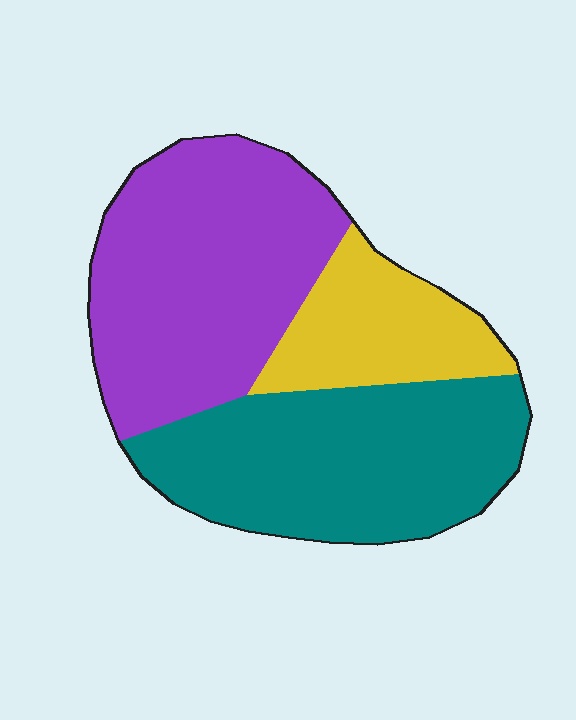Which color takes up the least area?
Yellow, at roughly 20%.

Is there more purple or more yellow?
Purple.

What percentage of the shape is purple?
Purple takes up about two fifths (2/5) of the shape.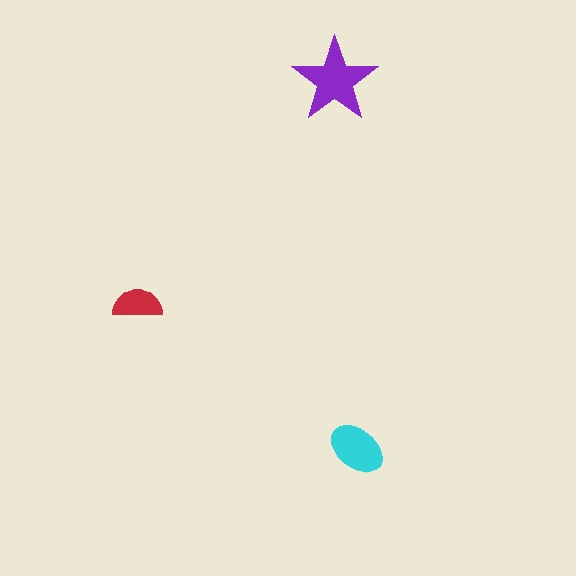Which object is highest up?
The purple star is topmost.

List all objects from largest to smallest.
The purple star, the cyan ellipse, the red semicircle.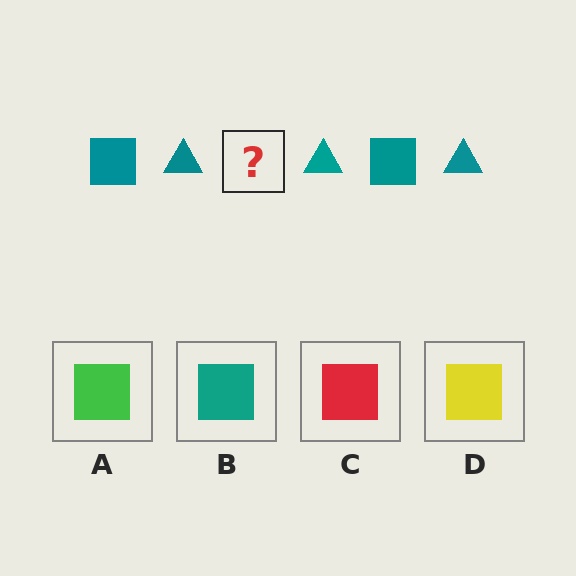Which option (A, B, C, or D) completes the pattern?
B.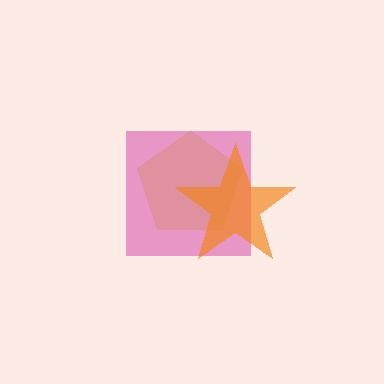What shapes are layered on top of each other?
The layered shapes are: a yellow pentagon, a pink square, an orange star.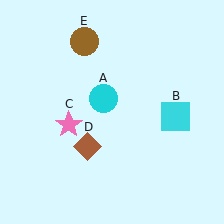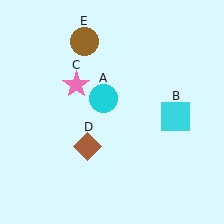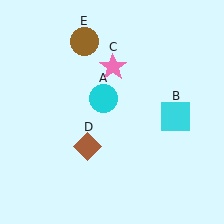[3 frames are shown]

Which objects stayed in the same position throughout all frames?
Cyan circle (object A) and cyan square (object B) and brown diamond (object D) and brown circle (object E) remained stationary.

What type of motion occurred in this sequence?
The pink star (object C) rotated clockwise around the center of the scene.